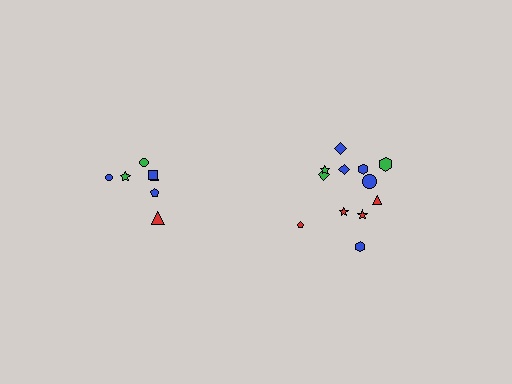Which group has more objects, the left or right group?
The right group.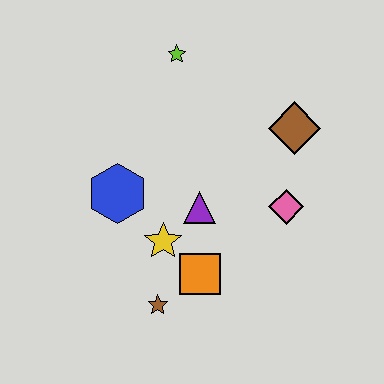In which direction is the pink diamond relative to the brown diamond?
The pink diamond is below the brown diamond.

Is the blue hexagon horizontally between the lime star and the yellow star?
No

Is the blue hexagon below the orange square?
No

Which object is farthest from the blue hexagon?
The brown diamond is farthest from the blue hexagon.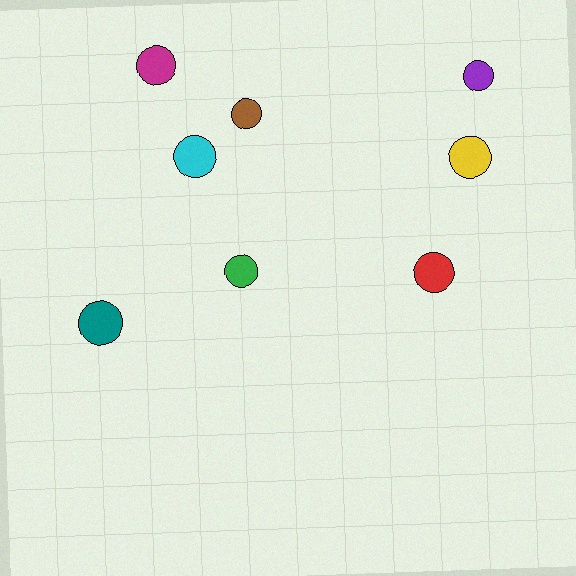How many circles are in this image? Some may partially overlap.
There are 8 circles.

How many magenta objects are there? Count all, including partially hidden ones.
There is 1 magenta object.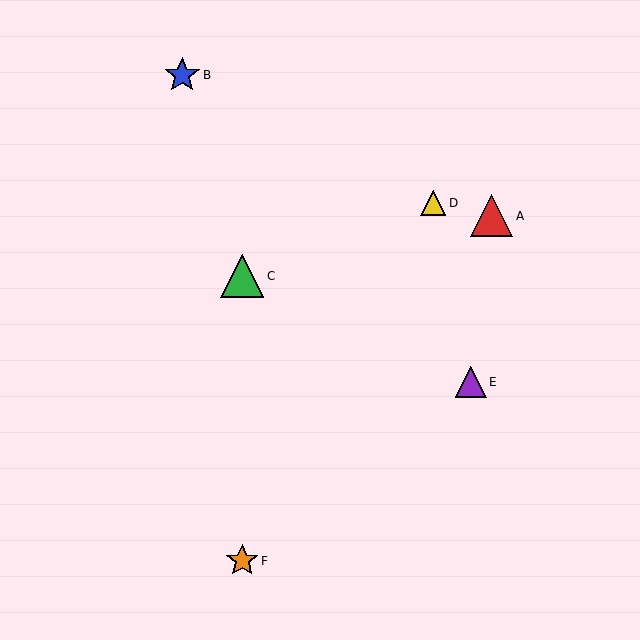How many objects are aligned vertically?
2 objects (C, F) are aligned vertically.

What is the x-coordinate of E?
Object E is at x≈471.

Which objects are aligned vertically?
Objects C, F are aligned vertically.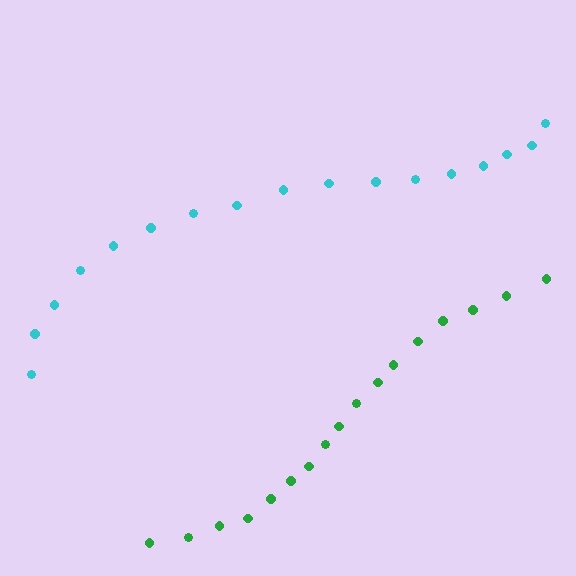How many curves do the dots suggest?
There are 2 distinct paths.